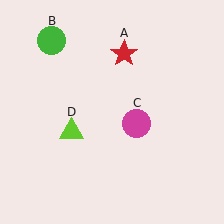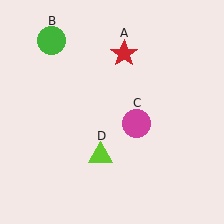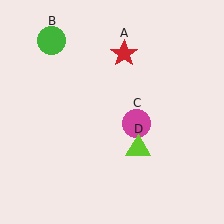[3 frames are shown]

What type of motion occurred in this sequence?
The lime triangle (object D) rotated counterclockwise around the center of the scene.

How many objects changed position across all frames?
1 object changed position: lime triangle (object D).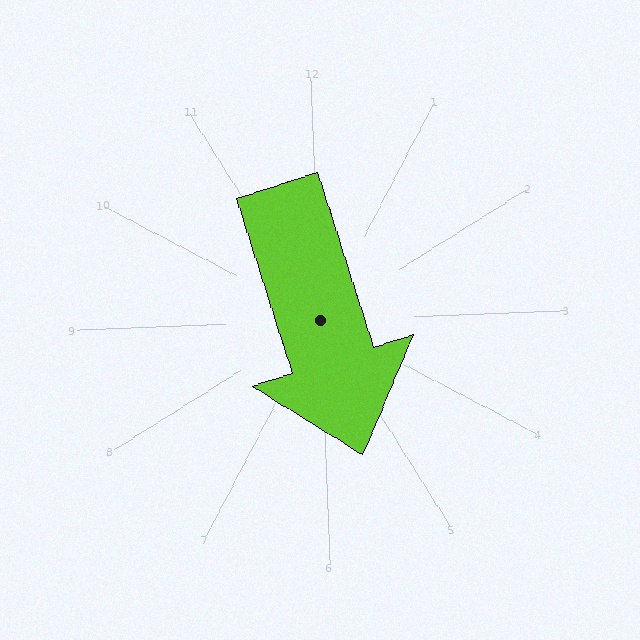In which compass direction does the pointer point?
South.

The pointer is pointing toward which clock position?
Roughly 5 o'clock.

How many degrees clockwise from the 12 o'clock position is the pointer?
Approximately 165 degrees.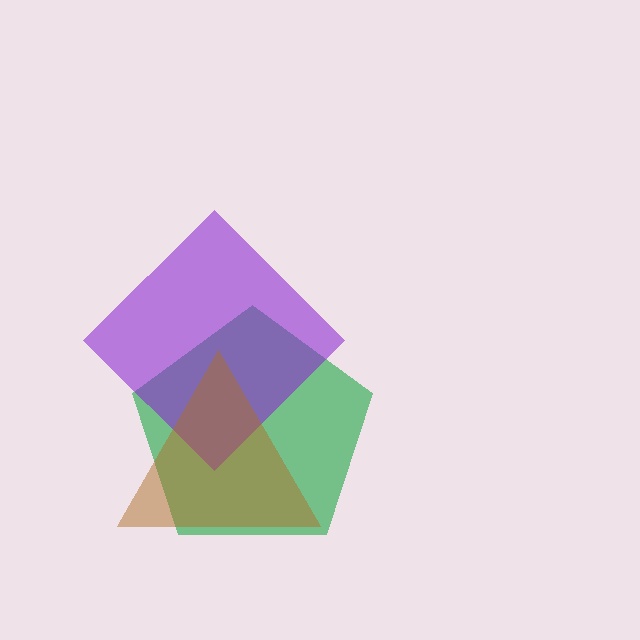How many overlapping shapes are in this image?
There are 3 overlapping shapes in the image.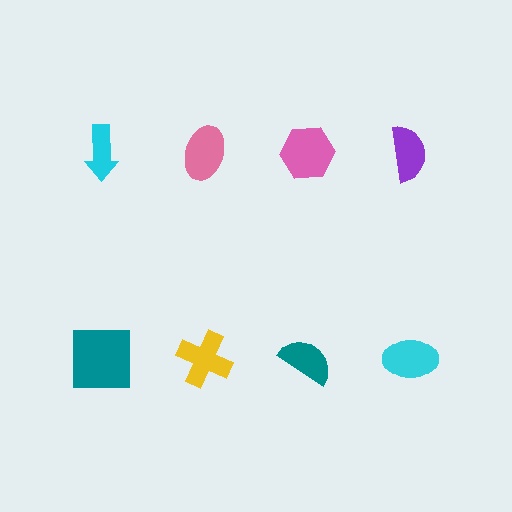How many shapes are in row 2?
4 shapes.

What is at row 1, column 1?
A cyan arrow.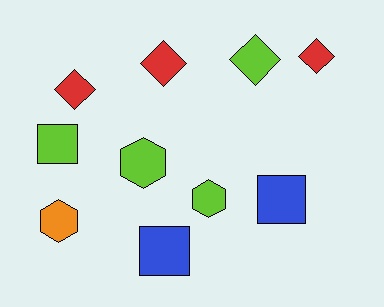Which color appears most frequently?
Lime, with 4 objects.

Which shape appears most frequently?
Diamond, with 4 objects.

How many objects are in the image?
There are 10 objects.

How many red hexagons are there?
There are no red hexagons.